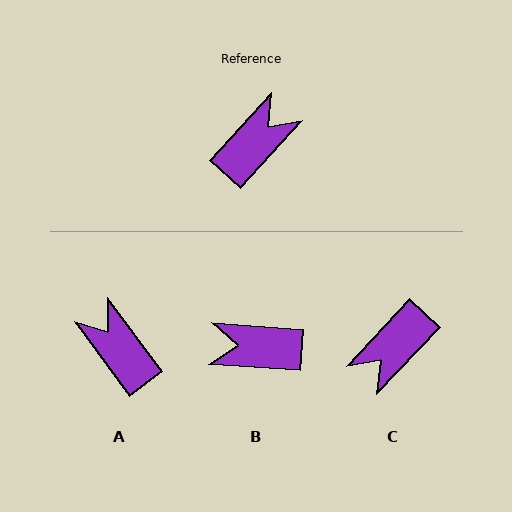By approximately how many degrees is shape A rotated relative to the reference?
Approximately 79 degrees counter-clockwise.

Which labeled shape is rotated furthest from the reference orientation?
C, about 179 degrees away.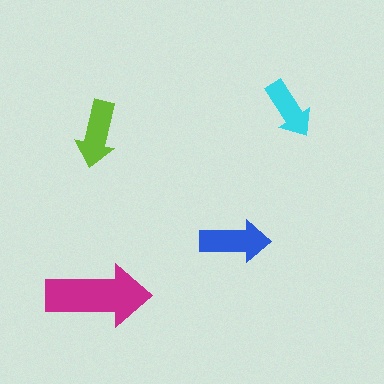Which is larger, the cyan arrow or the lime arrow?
The lime one.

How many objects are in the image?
There are 4 objects in the image.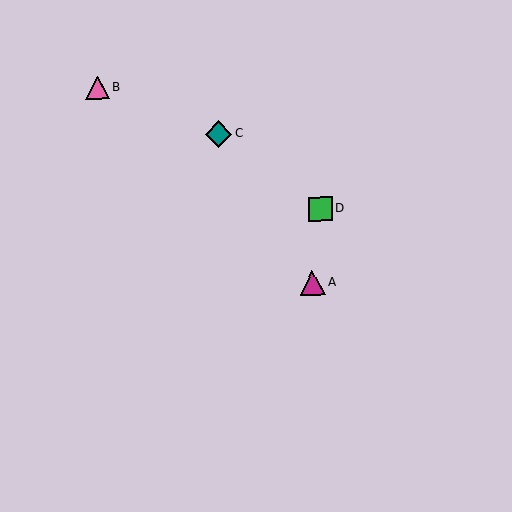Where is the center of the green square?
The center of the green square is at (320, 209).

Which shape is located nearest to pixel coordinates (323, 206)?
The green square (labeled D) at (320, 209) is nearest to that location.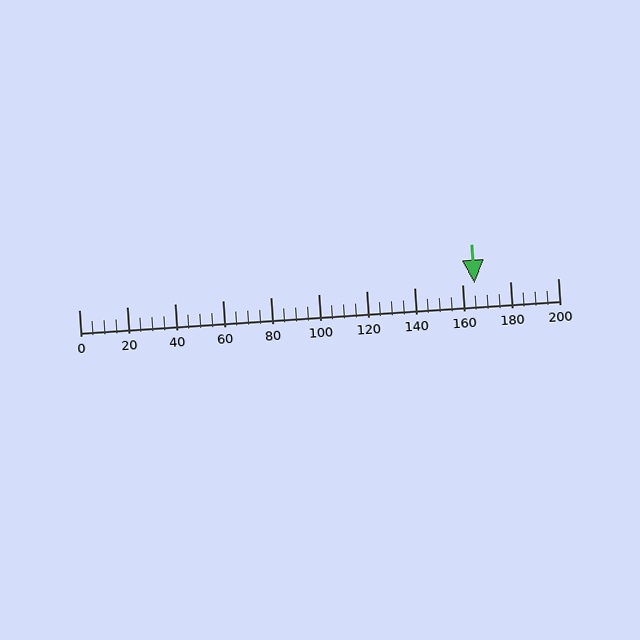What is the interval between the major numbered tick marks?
The major tick marks are spaced 20 units apart.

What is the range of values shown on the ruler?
The ruler shows values from 0 to 200.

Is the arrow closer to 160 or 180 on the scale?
The arrow is closer to 160.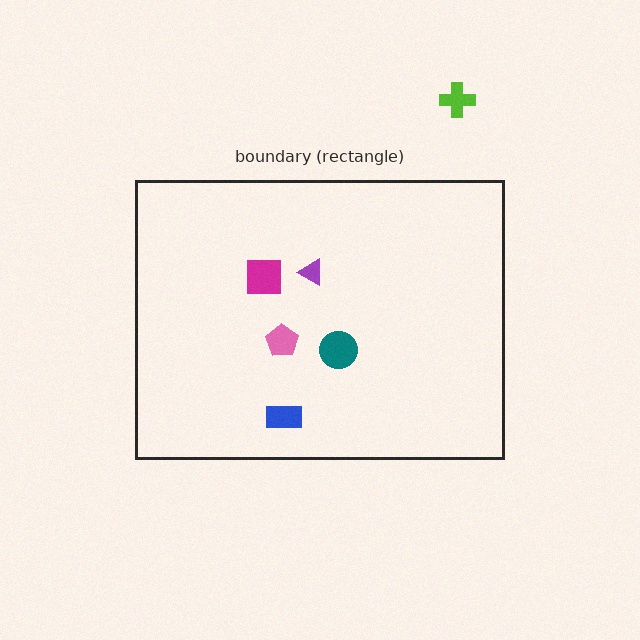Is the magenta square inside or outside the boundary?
Inside.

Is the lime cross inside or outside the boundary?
Outside.